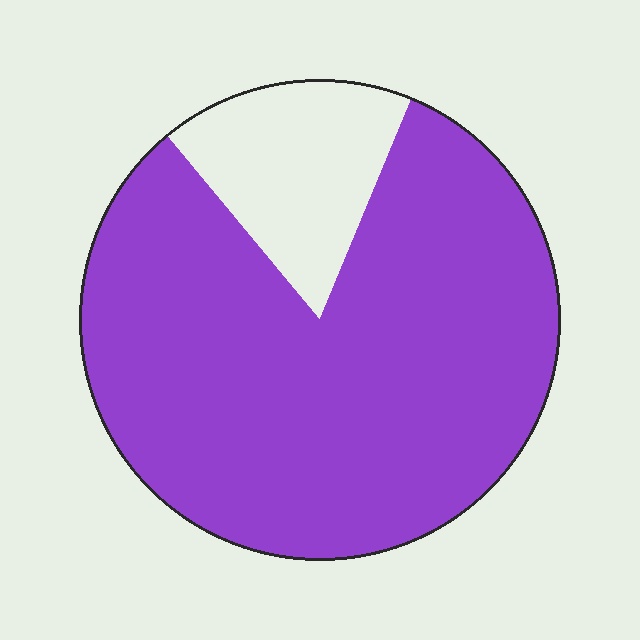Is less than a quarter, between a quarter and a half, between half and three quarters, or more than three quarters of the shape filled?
More than three quarters.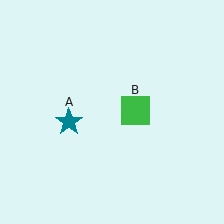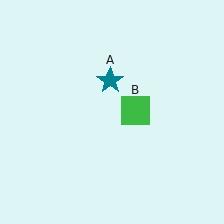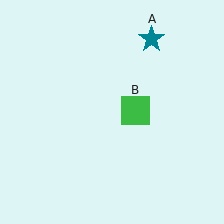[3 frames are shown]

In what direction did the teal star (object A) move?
The teal star (object A) moved up and to the right.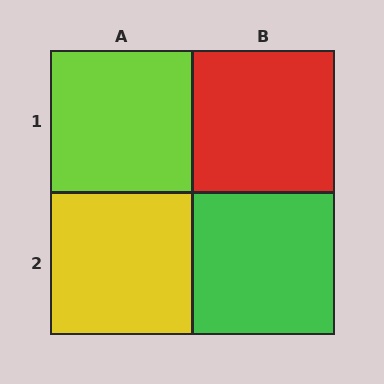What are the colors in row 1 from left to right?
Lime, red.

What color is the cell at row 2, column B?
Green.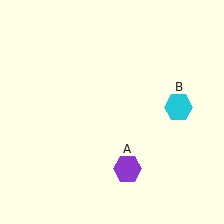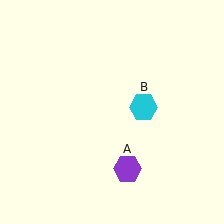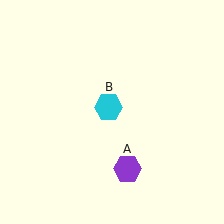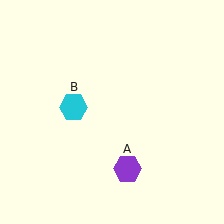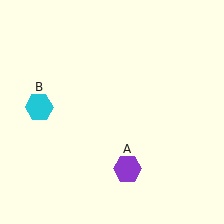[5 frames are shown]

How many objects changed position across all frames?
1 object changed position: cyan hexagon (object B).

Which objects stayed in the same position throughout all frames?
Purple hexagon (object A) remained stationary.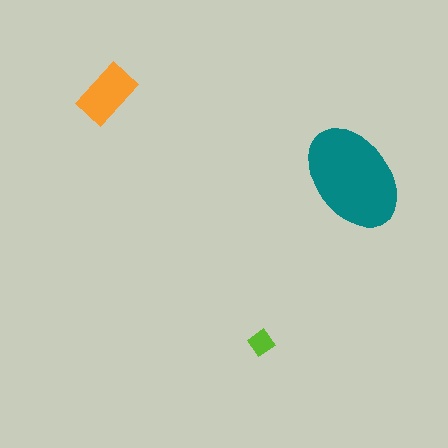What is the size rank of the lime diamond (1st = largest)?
3rd.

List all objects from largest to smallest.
The teal ellipse, the orange rectangle, the lime diamond.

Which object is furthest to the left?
The orange rectangle is leftmost.